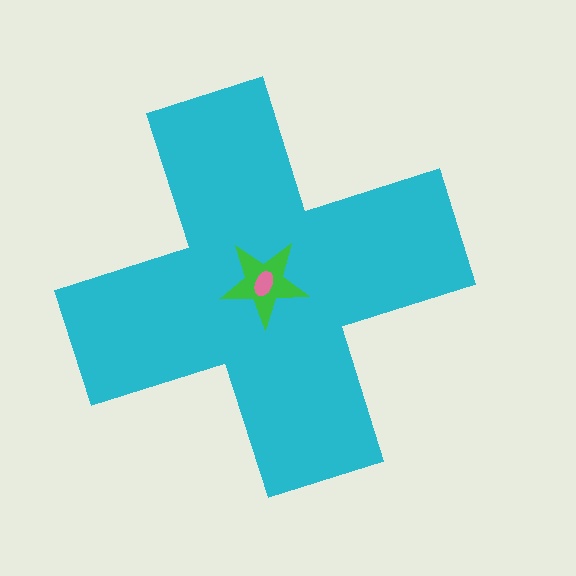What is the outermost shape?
The cyan cross.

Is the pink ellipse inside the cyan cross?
Yes.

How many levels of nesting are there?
3.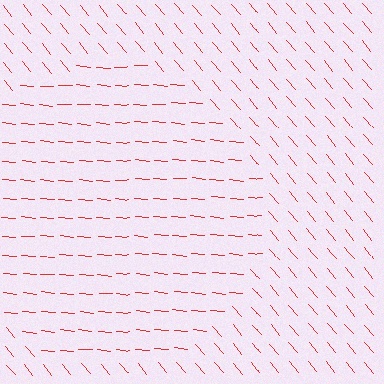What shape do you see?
I see a circle.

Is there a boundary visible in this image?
Yes, there is a texture boundary formed by a change in line orientation.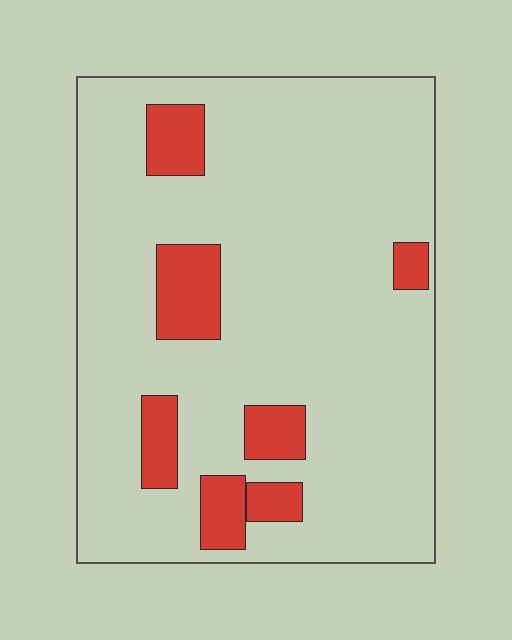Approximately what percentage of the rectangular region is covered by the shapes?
Approximately 15%.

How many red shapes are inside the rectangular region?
7.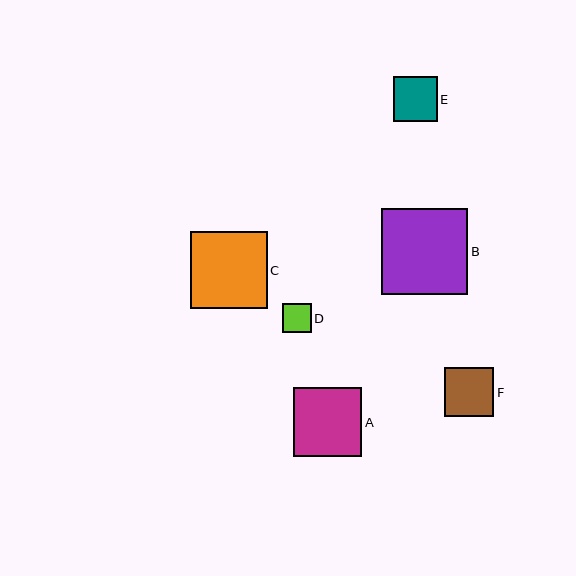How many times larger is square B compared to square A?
Square B is approximately 1.3 times the size of square A.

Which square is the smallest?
Square D is the smallest with a size of approximately 29 pixels.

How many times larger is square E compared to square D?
Square E is approximately 1.5 times the size of square D.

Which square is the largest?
Square B is the largest with a size of approximately 86 pixels.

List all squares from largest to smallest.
From largest to smallest: B, C, A, F, E, D.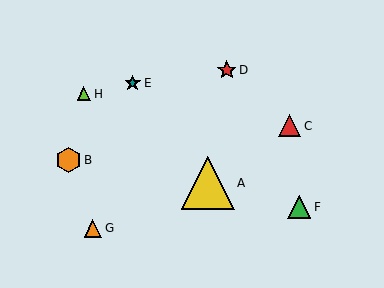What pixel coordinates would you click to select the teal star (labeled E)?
Click at (133, 83) to select the teal star E.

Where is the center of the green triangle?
The center of the green triangle is at (299, 207).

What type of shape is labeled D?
Shape D is a red star.